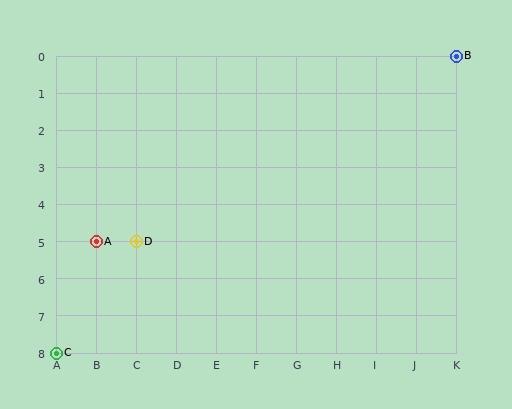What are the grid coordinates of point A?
Point A is at grid coordinates (B, 5).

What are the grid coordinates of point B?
Point B is at grid coordinates (K, 0).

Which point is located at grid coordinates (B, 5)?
Point A is at (B, 5).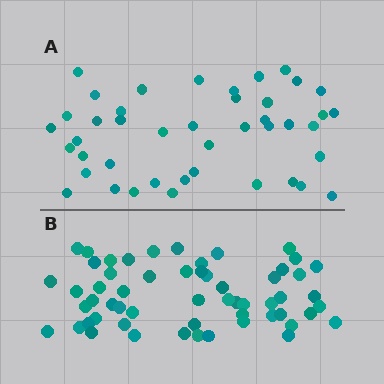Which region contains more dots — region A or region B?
Region B (the bottom region) has more dots.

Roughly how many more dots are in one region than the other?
Region B has approximately 15 more dots than region A.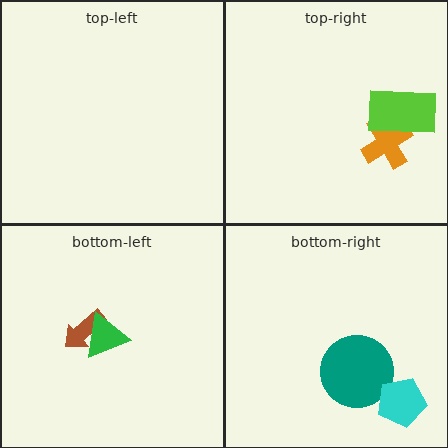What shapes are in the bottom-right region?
The teal circle, the cyan pentagon.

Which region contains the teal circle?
The bottom-right region.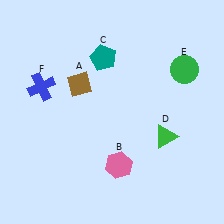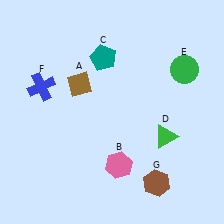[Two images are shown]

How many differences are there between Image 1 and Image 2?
There is 1 difference between the two images.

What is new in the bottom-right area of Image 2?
A brown hexagon (G) was added in the bottom-right area of Image 2.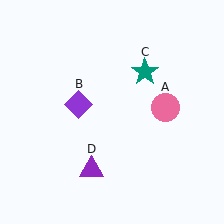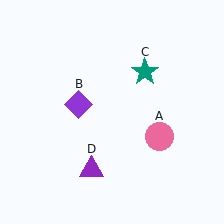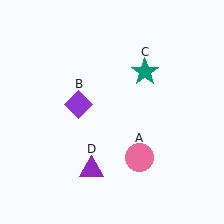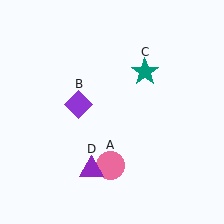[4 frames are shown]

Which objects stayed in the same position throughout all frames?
Purple diamond (object B) and teal star (object C) and purple triangle (object D) remained stationary.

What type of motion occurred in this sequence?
The pink circle (object A) rotated clockwise around the center of the scene.